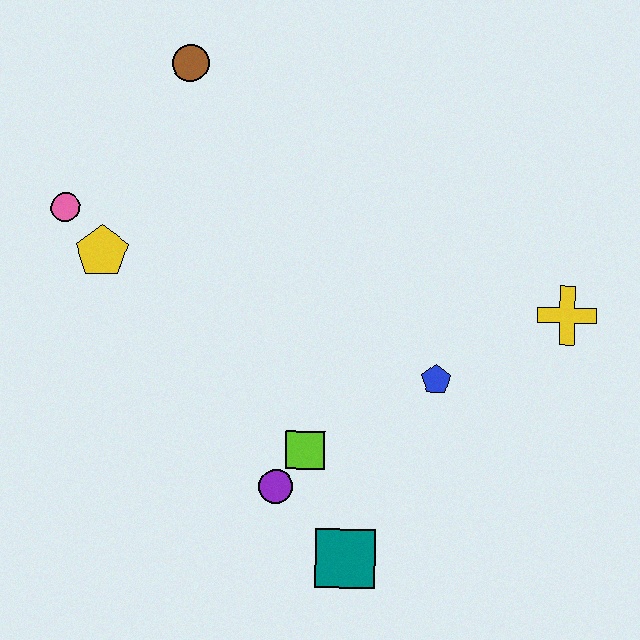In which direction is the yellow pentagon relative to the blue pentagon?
The yellow pentagon is to the left of the blue pentagon.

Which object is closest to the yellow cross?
The blue pentagon is closest to the yellow cross.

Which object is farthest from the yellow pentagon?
The yellow cross is farthest from the yellow pentagon.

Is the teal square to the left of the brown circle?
No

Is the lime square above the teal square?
Yes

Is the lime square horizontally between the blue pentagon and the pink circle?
Yes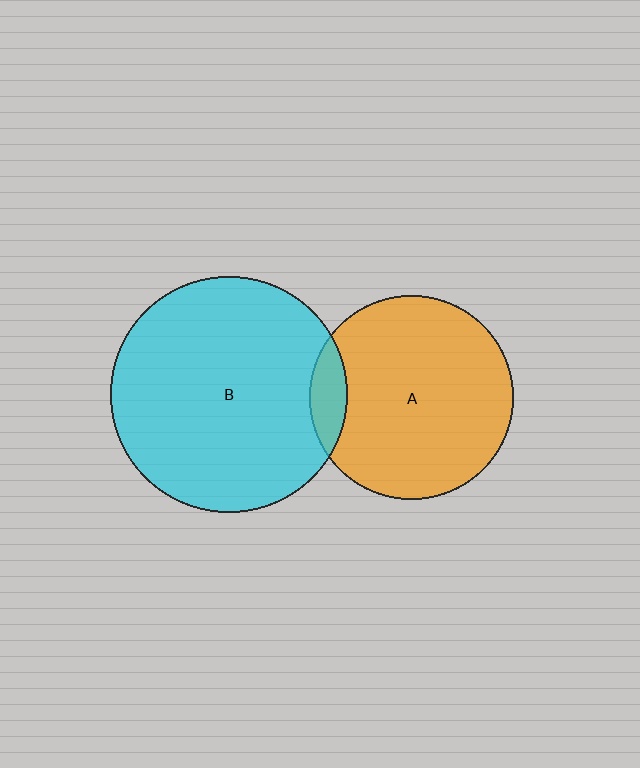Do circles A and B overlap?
Yes.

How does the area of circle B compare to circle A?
Approximately 1.3 times.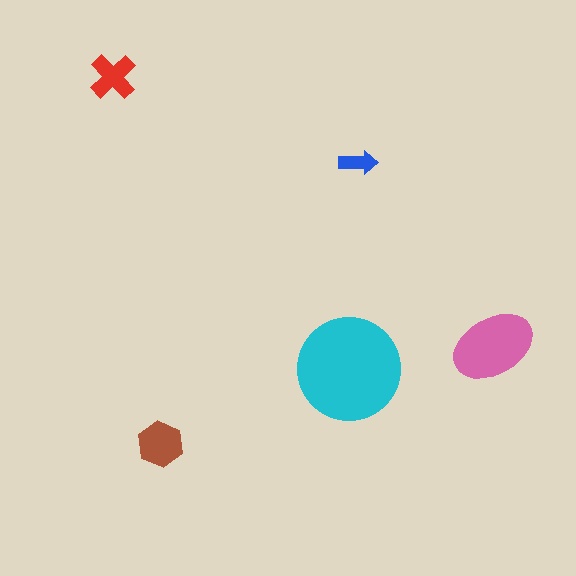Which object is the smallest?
The blue arrow.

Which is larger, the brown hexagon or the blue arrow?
The brown hexagon.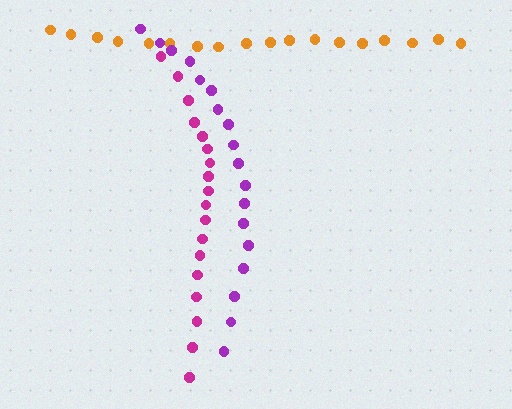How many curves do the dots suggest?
There are 3 distinct paths.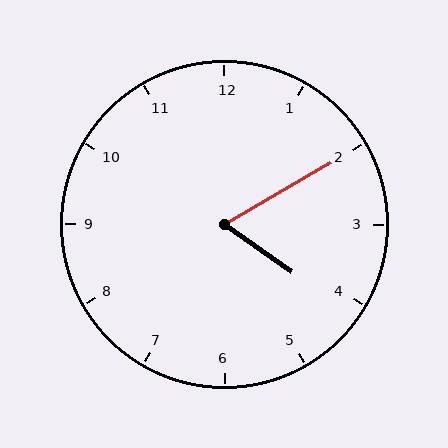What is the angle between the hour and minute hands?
Approximately 65 degrees.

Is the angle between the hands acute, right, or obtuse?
It is acute.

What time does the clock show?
4:10.